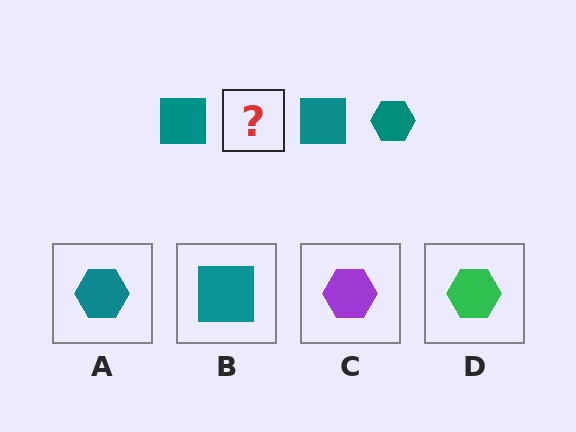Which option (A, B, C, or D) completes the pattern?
A.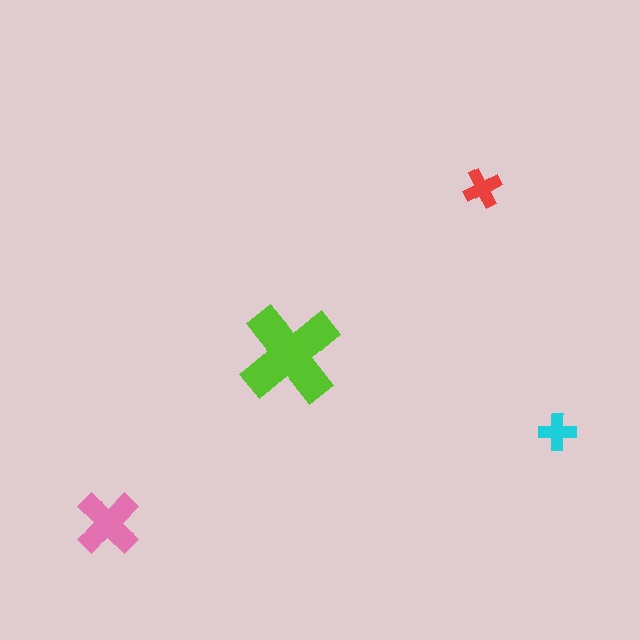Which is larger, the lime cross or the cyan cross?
The lime one.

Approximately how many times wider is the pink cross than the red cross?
About 1.5 times wider.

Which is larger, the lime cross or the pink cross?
The lime one.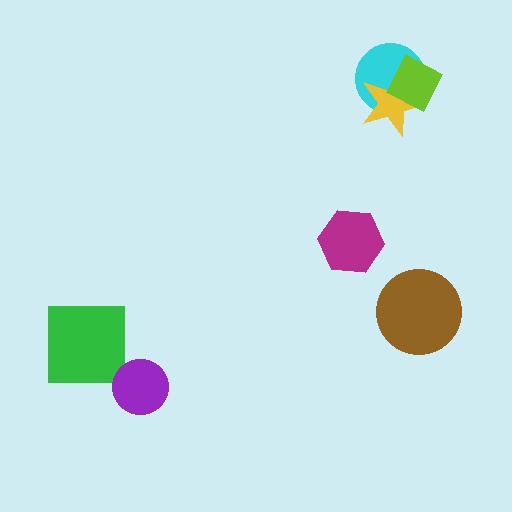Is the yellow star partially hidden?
Yes, it is partially covered by another shape.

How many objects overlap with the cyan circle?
2 objects overlap with the cyan circle.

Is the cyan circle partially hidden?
Yes, it is partially covered by another shape.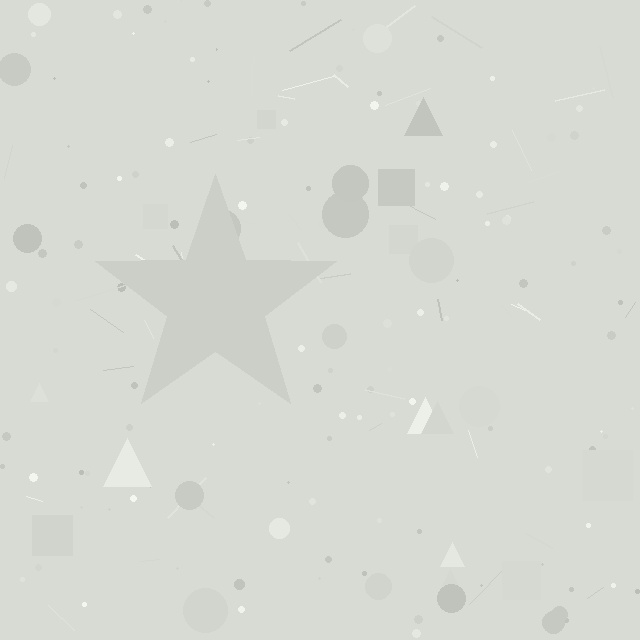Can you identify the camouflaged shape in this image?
The camouflaged shape is a star.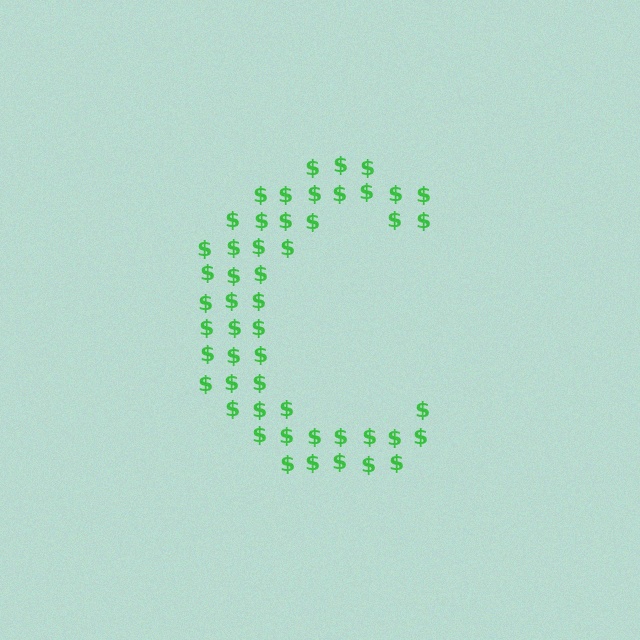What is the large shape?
The large shape is the letter C.